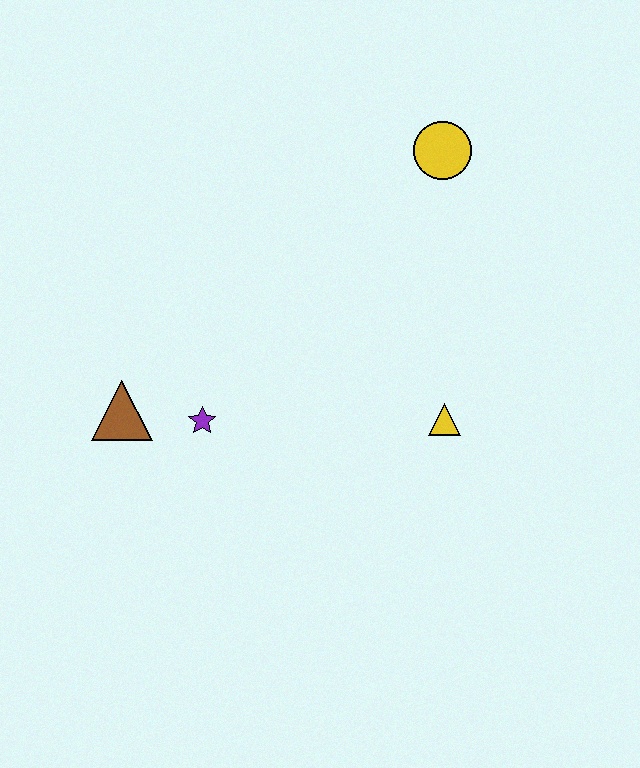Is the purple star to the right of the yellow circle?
No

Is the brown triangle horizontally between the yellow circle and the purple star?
No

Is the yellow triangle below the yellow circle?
Yes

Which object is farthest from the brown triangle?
The yellow circle is farthest from the brown triangle.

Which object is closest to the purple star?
The brown triangle is closest to the purple star.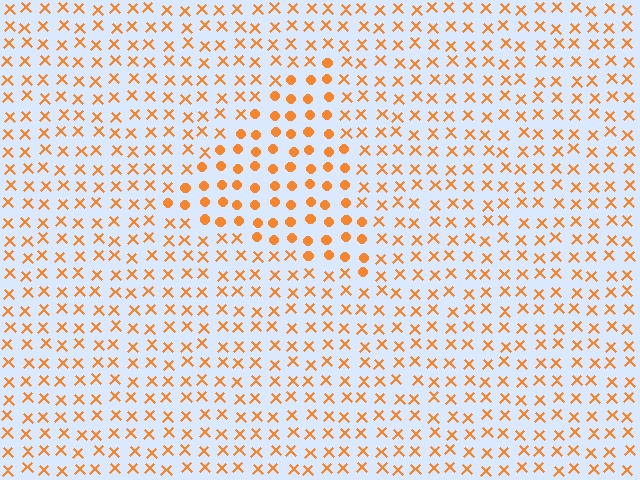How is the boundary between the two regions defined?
The boundary is defined by a change in element shape: circles inside vs. X marks outside. All elements share the same color and spacing.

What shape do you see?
I see a triangle.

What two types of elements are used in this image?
The image uses circles inside the triangle region and X marks outside it.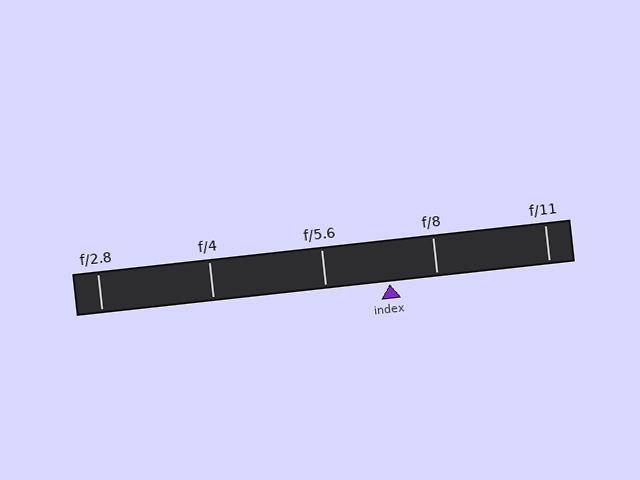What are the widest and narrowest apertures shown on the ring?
The widest aperture shown is f/2.8 and the narrowest is f/11.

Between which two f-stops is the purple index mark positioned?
The index mark is between f/5.6 and f/8.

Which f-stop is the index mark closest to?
The index mark is closest to f/8.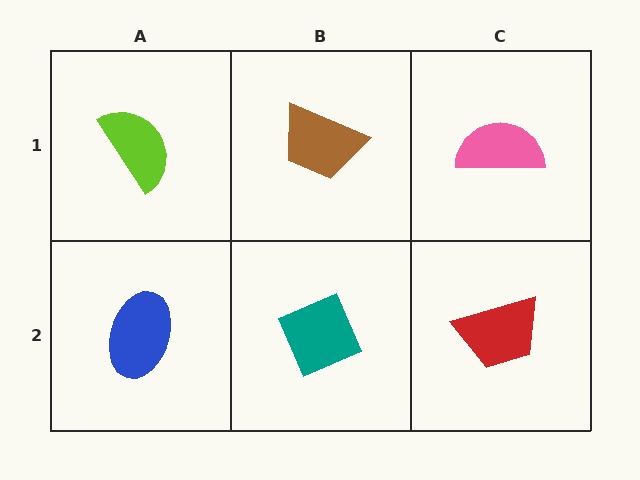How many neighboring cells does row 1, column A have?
2.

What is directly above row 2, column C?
A pink semicircle.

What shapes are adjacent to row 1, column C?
A red trapezoid (row 2, column C), a brown trapezoid (row 1, column B).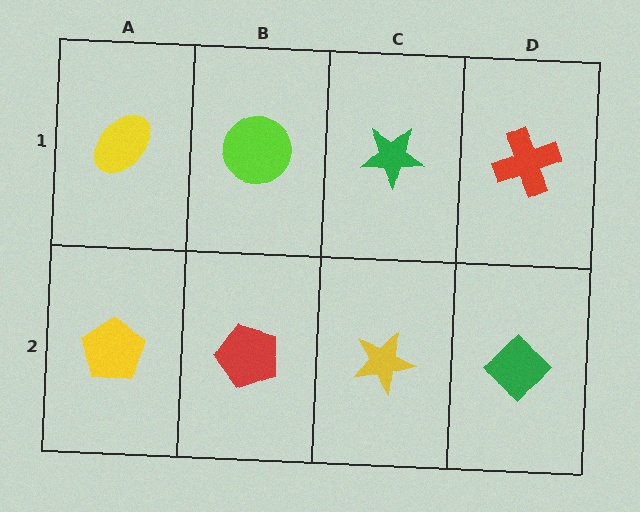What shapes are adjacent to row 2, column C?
A green star (row 1, column C), a red pentagon (row 2, column B), a green diamond (row 2, column D).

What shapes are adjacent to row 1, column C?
A yellow star (row 2, column C), a lime circle (row 1, column B), a red cross (row 1, column D).